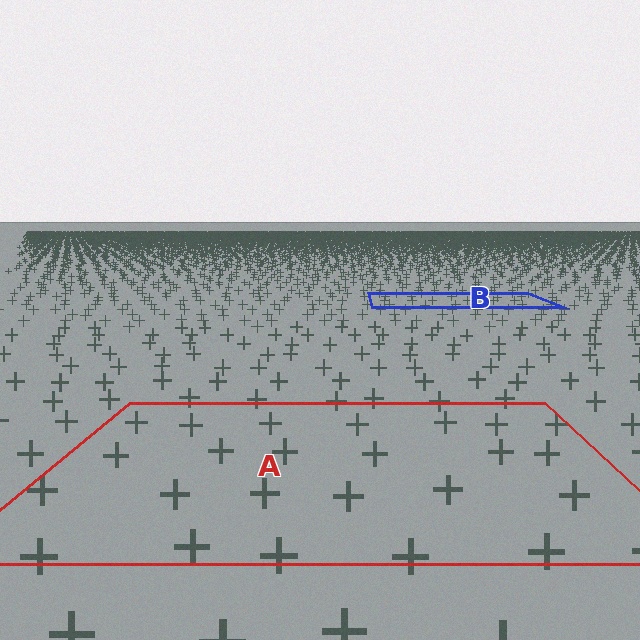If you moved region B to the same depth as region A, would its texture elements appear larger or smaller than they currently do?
They would appear larger. At a closer depth, the same texture elements are projected at a bigger on-screen size.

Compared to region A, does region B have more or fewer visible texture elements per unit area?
Region B has more texture elements per unit area — they are packed more densely because it is farther away.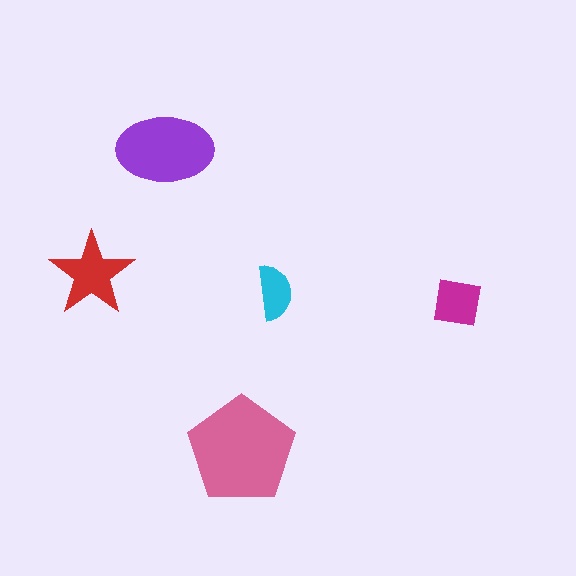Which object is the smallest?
The cyan semicircle.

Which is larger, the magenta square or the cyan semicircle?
The magenta square.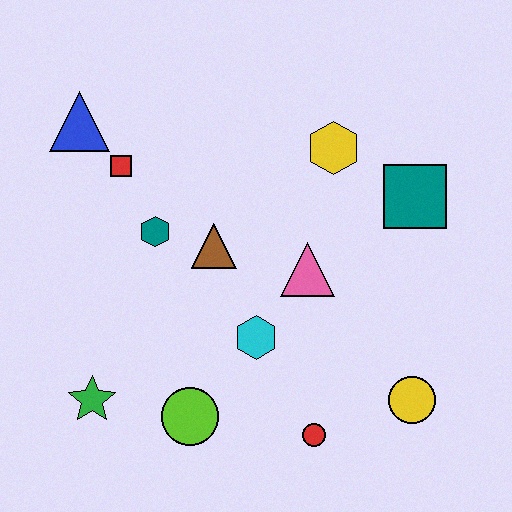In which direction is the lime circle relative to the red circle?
The lime circle is to the left of the red circle.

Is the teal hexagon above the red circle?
Yes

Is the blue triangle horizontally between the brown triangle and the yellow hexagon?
No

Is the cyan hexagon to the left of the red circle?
Yes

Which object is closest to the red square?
The blue triangle is closest to the red square.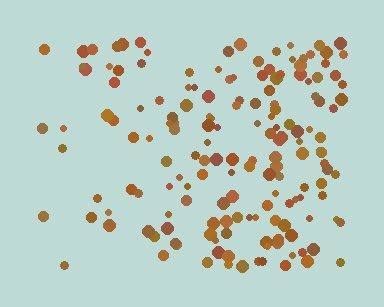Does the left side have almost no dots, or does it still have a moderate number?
Still a moderate number, just noticeably fewer than the right.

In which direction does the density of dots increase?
From left to right, with the right side densest.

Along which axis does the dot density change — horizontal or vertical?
Horizontal.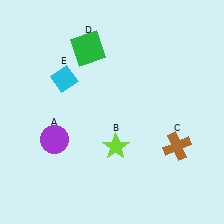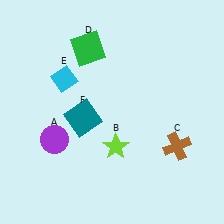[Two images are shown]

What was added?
A teal square (F) was added in Image 2.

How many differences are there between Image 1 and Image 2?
There is 1 difference between the two images.